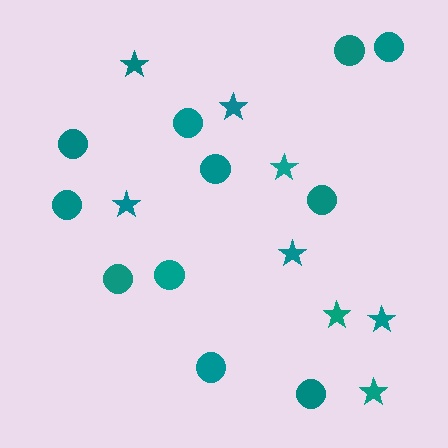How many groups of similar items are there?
There are 2 groups: one group of stars (8) and one group of circles (11).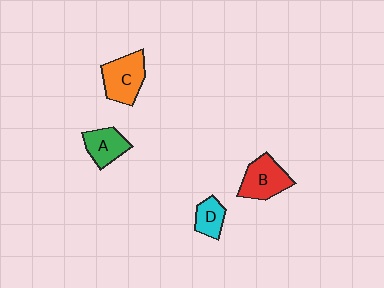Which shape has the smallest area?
Shape D (cyan).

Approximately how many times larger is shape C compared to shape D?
Approximately 1.8 times.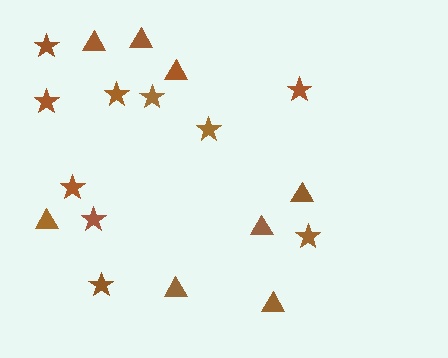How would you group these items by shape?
There are 2 groups: one group of stars (10) and one group of triangles (8).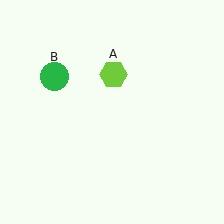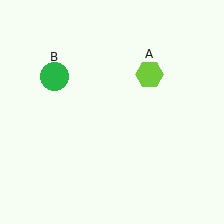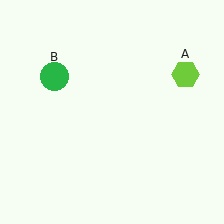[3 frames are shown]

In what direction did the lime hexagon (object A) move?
The lime hexagon (object A) moved right.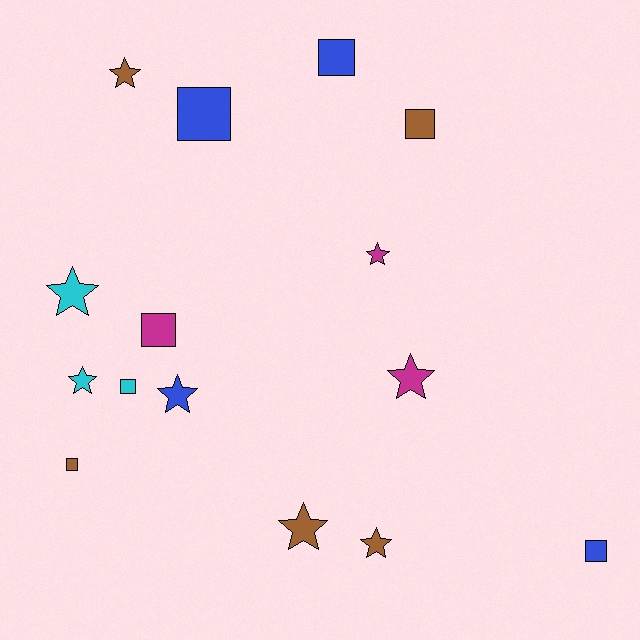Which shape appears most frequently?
Star, with 8 objects.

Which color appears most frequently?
Brown, with 5 objects.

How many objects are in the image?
There are 15 objects.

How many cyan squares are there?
There is 1 cyan square.